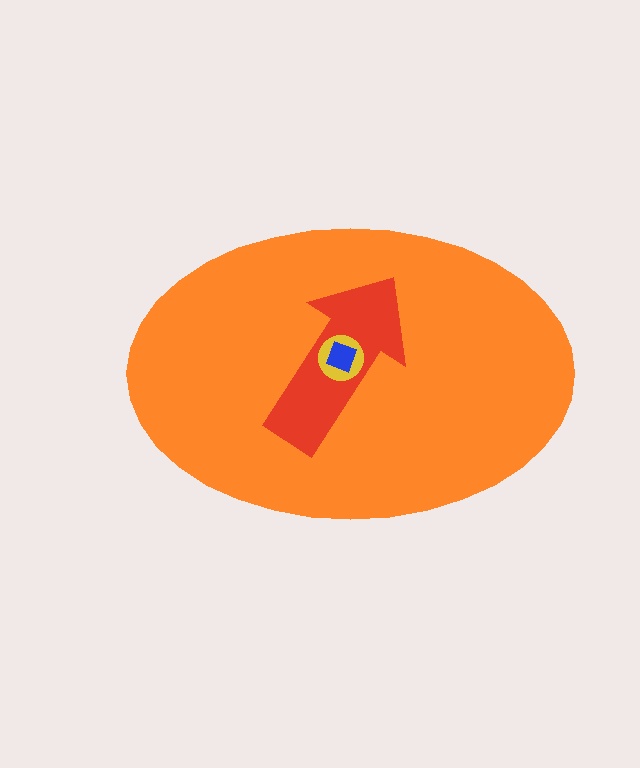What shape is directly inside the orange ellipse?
The red arrow.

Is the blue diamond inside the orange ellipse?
Yes.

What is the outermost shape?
The orange ellipse.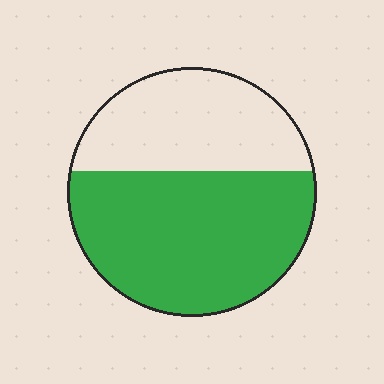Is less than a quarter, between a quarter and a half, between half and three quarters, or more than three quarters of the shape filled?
Between half and three quarters.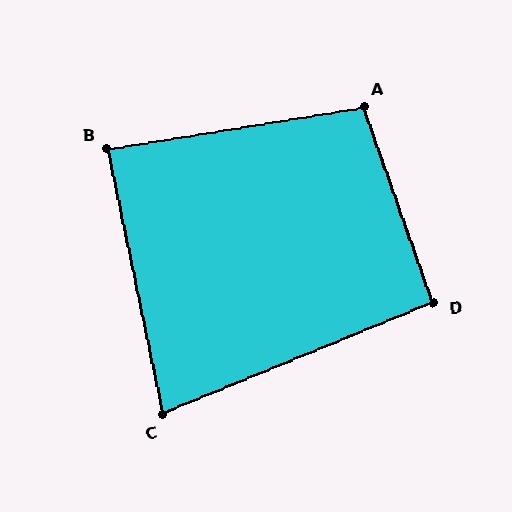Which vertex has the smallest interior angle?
C, at approximately 79 degrees.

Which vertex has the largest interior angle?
A, at approximately 101 degrees.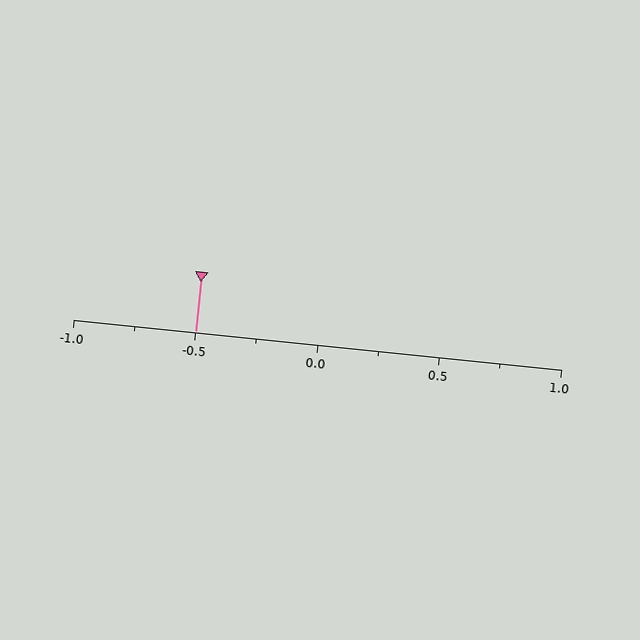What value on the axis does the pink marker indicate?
The marker indicates approximately -0.5.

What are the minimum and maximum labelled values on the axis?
The axis runs from -1.0 to 1.0.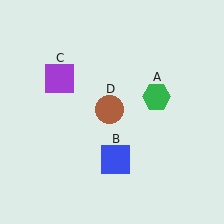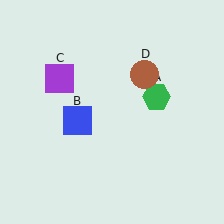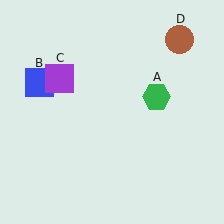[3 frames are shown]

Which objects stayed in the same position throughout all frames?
Green hexagon (object A) and purple square (object C) remained stationary.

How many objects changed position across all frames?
2 objects changed position: blue square (object B), brown circle (object D).